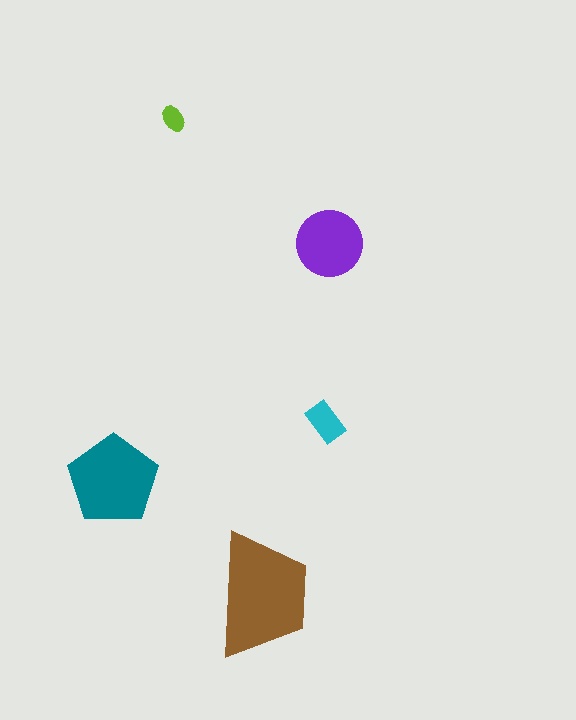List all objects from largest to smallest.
The brown trapezoid, the teal pentagon, the purple circle, the cyan rectangle, the lime ellipse.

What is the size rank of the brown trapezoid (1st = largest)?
1st.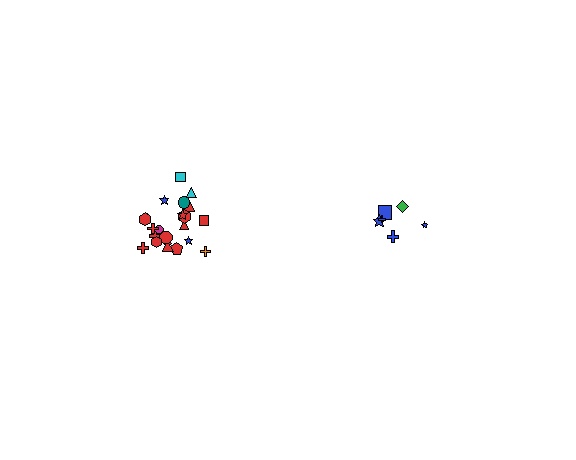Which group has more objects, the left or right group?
The left group.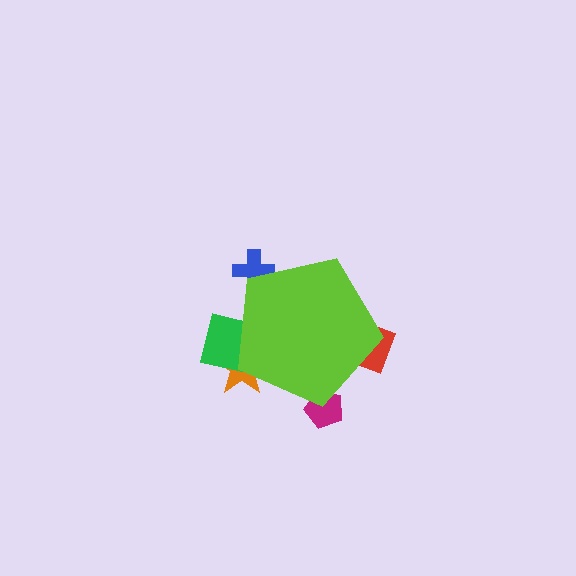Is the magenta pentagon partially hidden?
Yes, the magenta pentagon is partially hidden behind the lime pentagon.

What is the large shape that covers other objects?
A lime pentagon.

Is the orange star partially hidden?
Yes, the orange star is partially hidden behind the lime pentagon.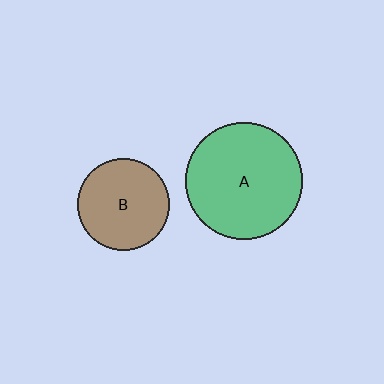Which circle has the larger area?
Circle A (green).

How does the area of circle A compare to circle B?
Approximately 1.6 times.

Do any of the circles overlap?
No, none of the circles overlap.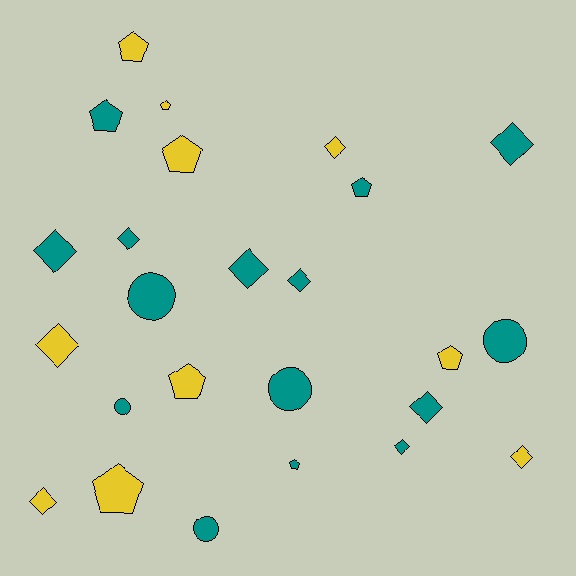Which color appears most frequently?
Teal, with 15 objects.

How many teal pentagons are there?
There are 3 teal pentagons.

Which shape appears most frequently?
Diamond, with 11 objects.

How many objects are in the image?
There are 25 objects.